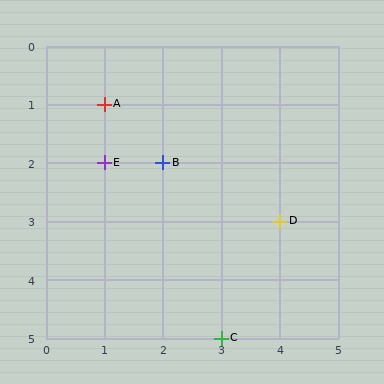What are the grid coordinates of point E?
Point E is at grid coordinates (1, 2).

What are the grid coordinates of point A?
Point A is at grid coordinates (1, 1).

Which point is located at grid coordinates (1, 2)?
Point E is at (1, 2).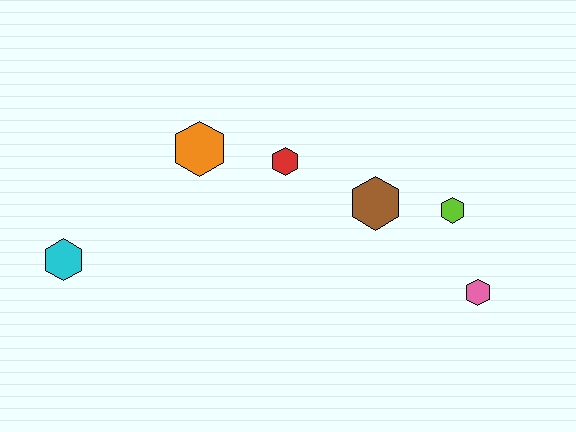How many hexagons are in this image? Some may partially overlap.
There are 6 hexagons.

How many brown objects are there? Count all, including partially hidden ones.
There is 1 brown object.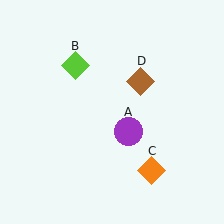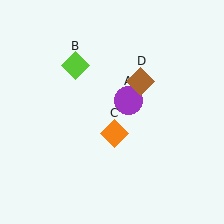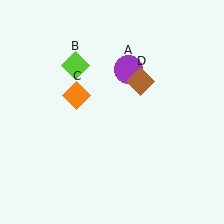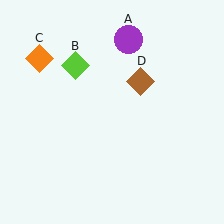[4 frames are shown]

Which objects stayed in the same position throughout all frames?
Lime diamond (object B) and brown diamond (object D) remained stationary.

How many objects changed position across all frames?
2 objects changed position: purple circle (object A), orange diamond (object C).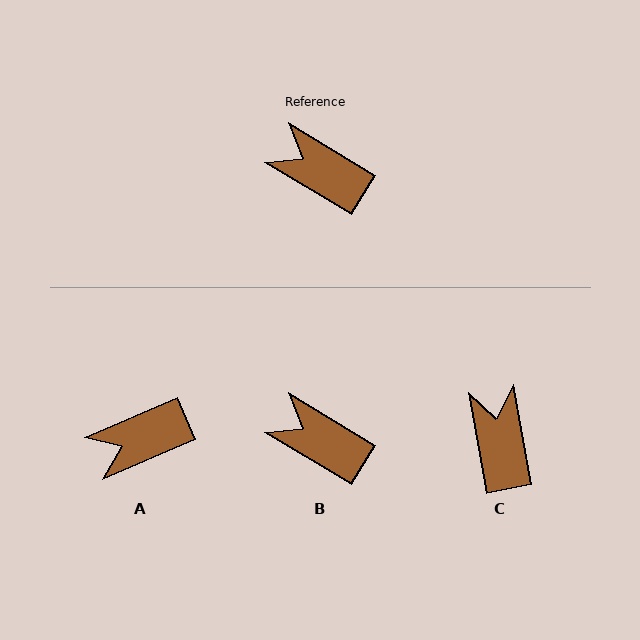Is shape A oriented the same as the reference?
No, it is off by about 54 degrees.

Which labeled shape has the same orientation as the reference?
B.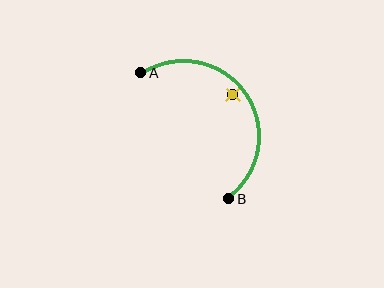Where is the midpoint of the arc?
The arc midpoint is the point on the curve farthest from the straight line joining A and B. It sits above and to the right of that line.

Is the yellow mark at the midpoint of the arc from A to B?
No — the yellow mark does not lie on the arc at all. It sits slightly inside the curve.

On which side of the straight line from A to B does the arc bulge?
The arc bulges above and to the right of the straight line connecting A and B.